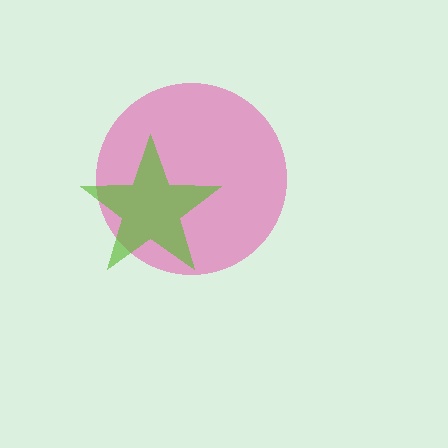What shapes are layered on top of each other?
The layered shapes are: a pink circle, a lime star.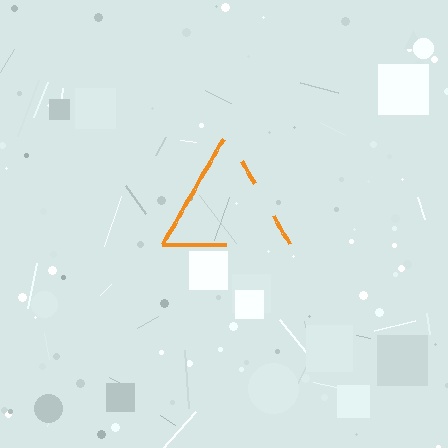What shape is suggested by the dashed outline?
The dashed outline suggests a triangle.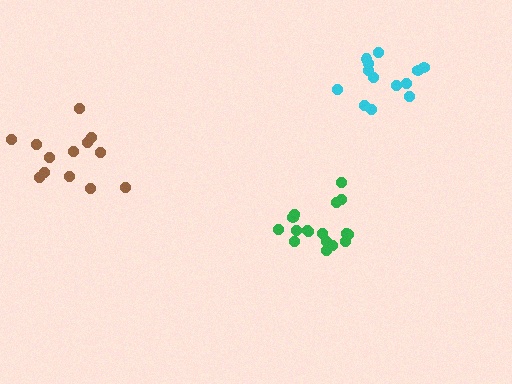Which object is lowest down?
The green cluster is bottommost.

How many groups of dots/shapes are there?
There are 3 groups.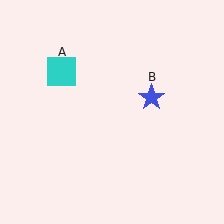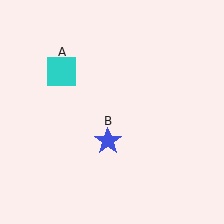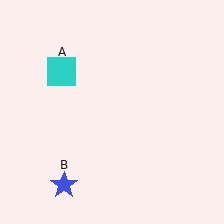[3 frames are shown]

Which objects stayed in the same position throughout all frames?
Cyan square (object A) remained stationary.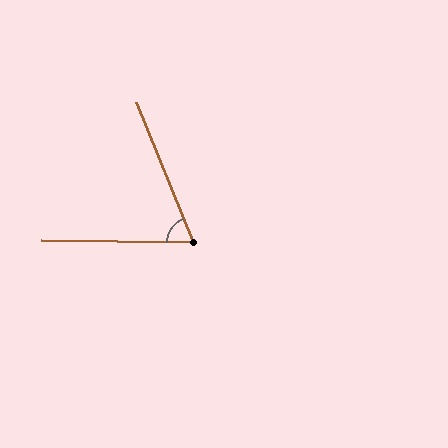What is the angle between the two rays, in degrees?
Approximately 67 degrees.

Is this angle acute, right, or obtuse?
It is acute.